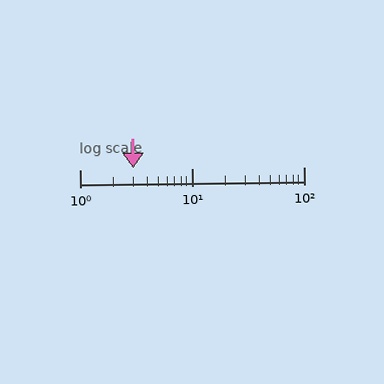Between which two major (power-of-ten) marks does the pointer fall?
The pointer is between 1 and 10.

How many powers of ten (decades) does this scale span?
The scale spans 2 decades, from 1 to 100.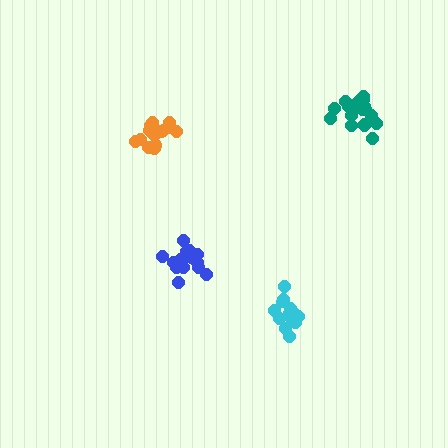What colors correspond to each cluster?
The clusters are colored: orange, blue, teal, cyan.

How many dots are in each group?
Group 1: 18 dots, Group 2: 15 dots, Group 3: 19 dots, Group 4: 14 dots (66 total).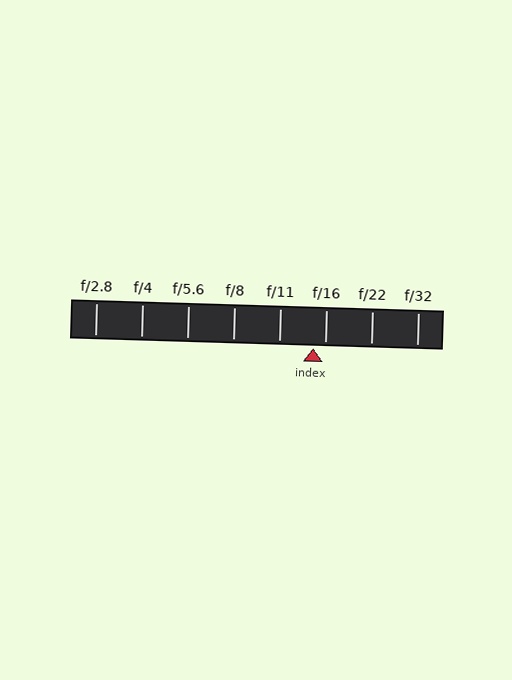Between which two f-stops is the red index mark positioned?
The index mark is between f/11 and f/16.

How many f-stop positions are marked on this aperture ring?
There are 8 f-stop positions marked.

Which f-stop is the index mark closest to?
The index mark is closest to f/16.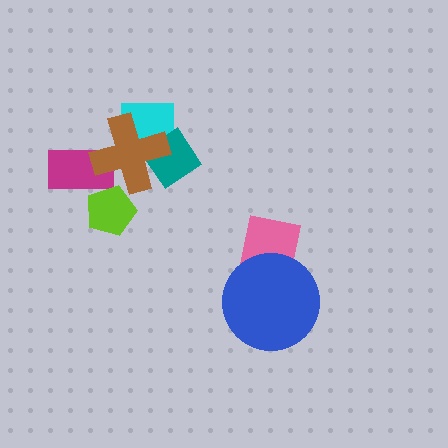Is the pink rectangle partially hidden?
Yes, it is partially covered by another shape.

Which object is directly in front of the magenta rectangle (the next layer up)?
The lime pentagon is directly in front of the magenta rectangle.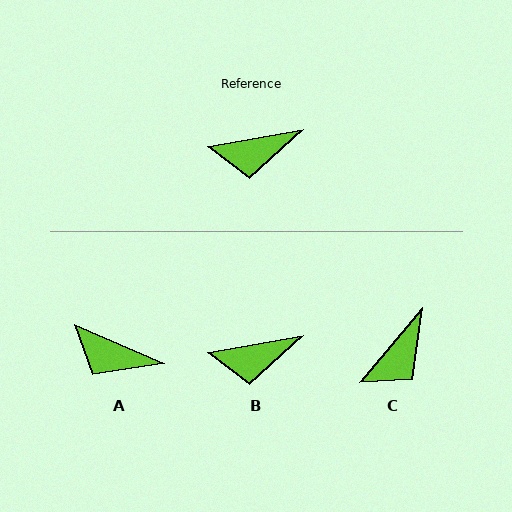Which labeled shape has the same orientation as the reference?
B.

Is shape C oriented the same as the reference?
No, it is off by about 40 degrees.